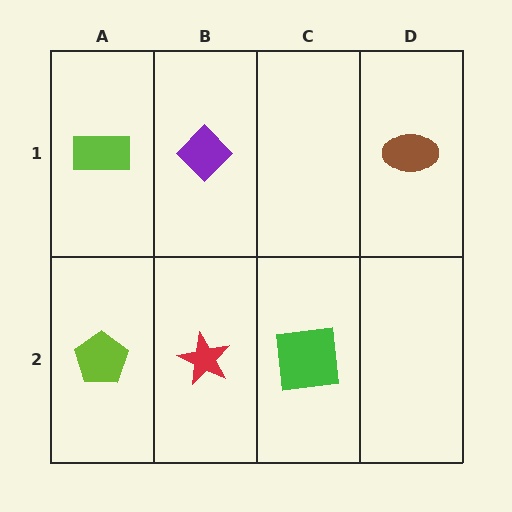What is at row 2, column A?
A lime pentagon.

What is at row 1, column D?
A brown ellipse.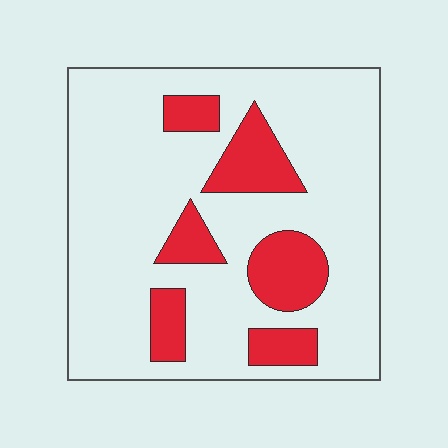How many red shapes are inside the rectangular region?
6.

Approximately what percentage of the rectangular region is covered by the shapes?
Approximately 20%.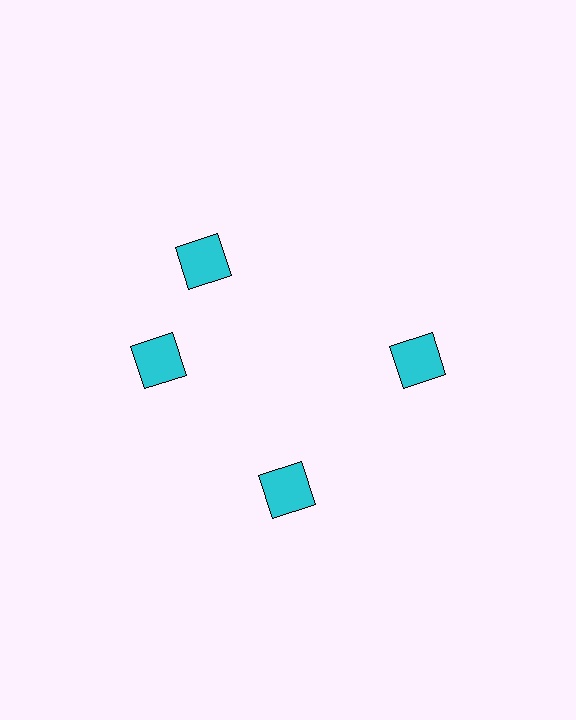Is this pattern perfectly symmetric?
No. The 4 cyan squares are arranged in a ring, but one element near the 12 o'clock position is rotated out of alignment along the ring, breaking the 4-fold rotational symmetry.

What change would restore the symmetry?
The symmetry would be restored by rotating it back into even spacing with its neighbors so that all 4 squares sit at equal angles and equal distance from the center.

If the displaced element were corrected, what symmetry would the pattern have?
It would have 4-fold rotational symmetry — the pattern would map onto itself every 90 degrees.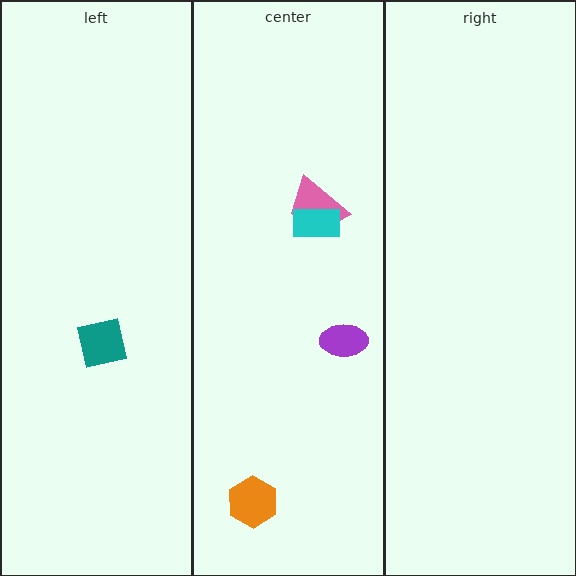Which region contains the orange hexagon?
The center region.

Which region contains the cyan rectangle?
The center region.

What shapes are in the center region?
The pink trapezoid, the orange hexagon, the purple ellipse, the cyan rectangle.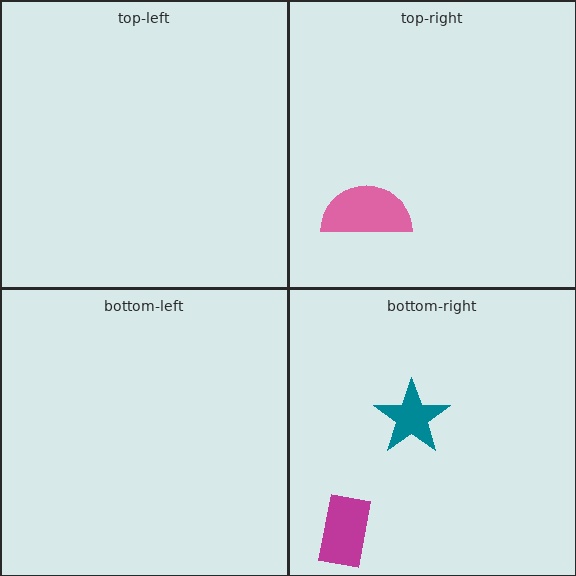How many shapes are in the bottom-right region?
2.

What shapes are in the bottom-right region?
The teal star, the magenta rectangle.